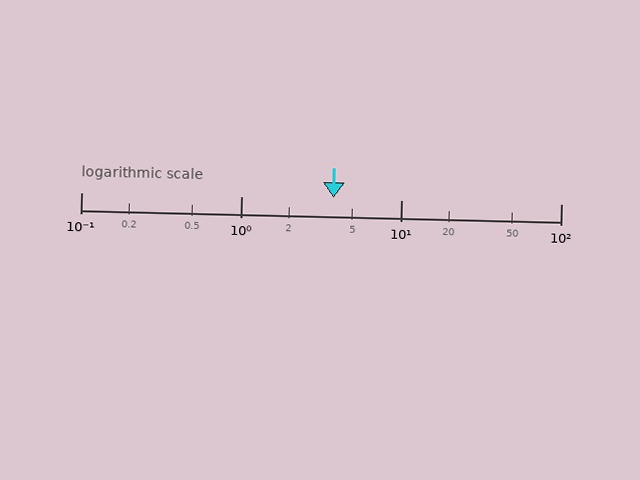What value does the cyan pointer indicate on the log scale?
The pointer indicates approximately 3.8.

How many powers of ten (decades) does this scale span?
The scale spans 3 decades, from 0.1 to 100.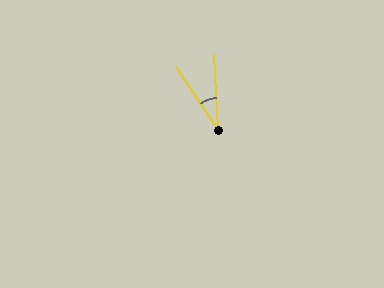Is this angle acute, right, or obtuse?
It is acute.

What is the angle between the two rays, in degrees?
Approximately 30 degrees.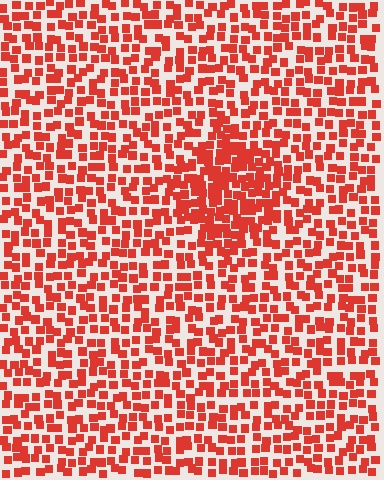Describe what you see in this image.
The image contains small red elements arranged at two different densities. A diamond-shaped region is visible where the elements are more densely packed than the surrounding area.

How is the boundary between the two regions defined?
The boundary is defined by a change in element density (approximately 1.7x ratio). All elements are the same color, size, and shape.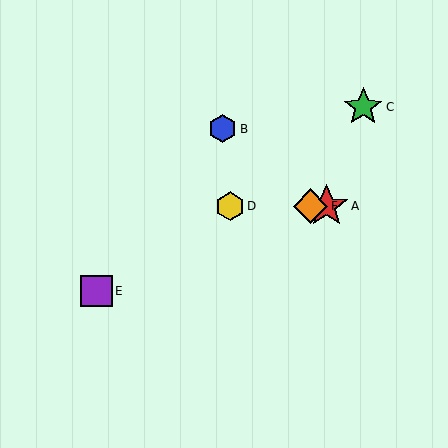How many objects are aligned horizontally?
3 objects (A, D, F) are aligned horizontally.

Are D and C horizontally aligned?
No, D is at y≈206 and C is at y≈107.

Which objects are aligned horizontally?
Objects A, D, F are aligned horizontally.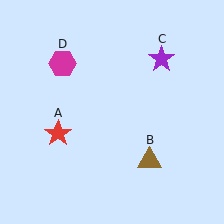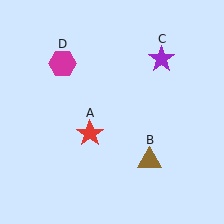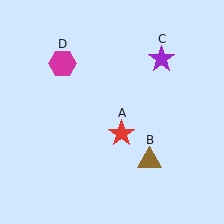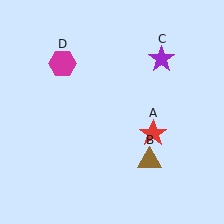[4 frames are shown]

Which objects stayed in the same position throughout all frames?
Brown triangle (object B) and purple star (object C) and magenta hexagon (object D) remained stationary.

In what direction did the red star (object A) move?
The red star (object A) moved right.